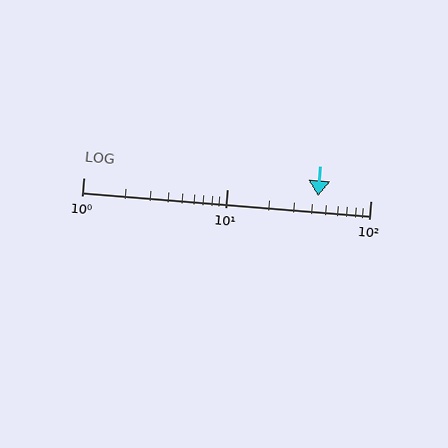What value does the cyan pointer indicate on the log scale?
The pointer indicates approximately 43.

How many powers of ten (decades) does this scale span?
The scale spans 2 decades, from 1 to 100.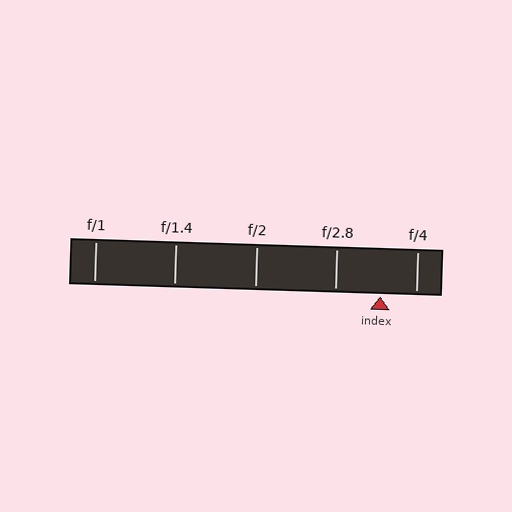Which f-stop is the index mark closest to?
The index mark is closest to f/4.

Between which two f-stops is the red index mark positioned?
The index mark is between f/2.8 and f/4.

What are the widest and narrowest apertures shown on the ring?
The widest aperture shown is f/1 and the narrowest is f/4.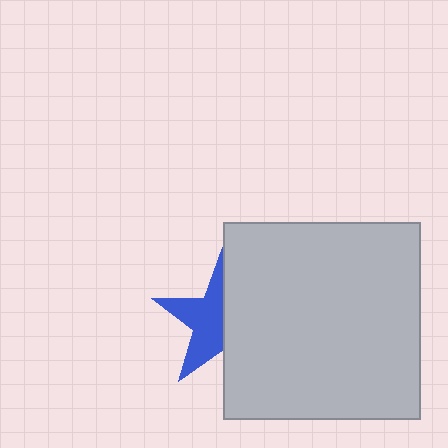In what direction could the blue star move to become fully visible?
The blue star could move left. That would shift it out from behind the light gray square entirely.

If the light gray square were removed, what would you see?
You would see the complete blue star.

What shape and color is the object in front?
The object in front is a light gray square.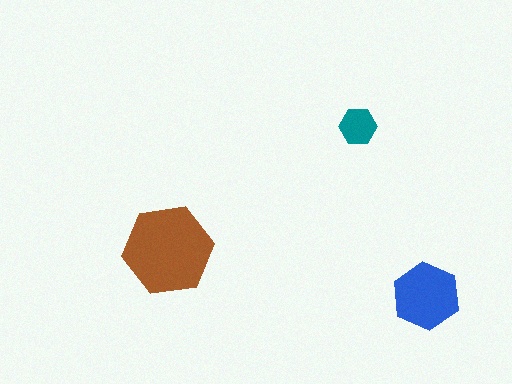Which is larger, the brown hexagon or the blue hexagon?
The brown one.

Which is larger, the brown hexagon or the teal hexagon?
The brown one.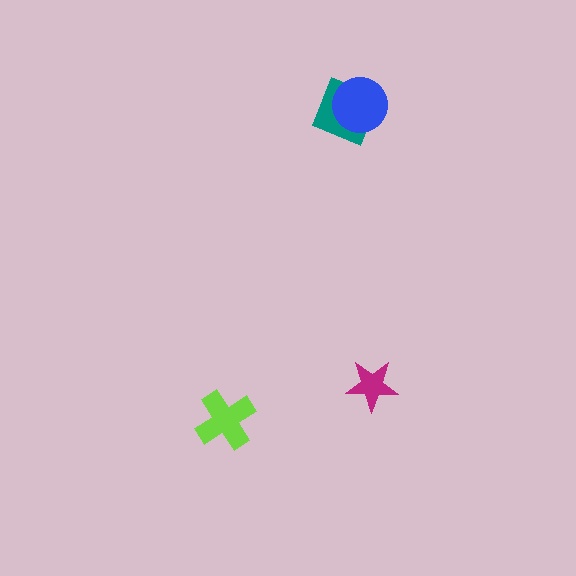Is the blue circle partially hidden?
No, no other shape covers it.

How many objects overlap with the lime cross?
0 objects overlap with the lime cross.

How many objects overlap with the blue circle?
1 object overlaps with the blue circle.